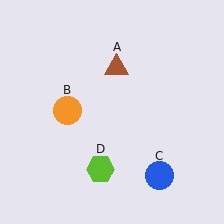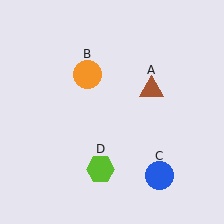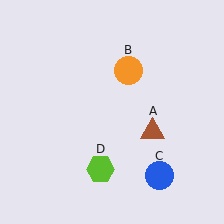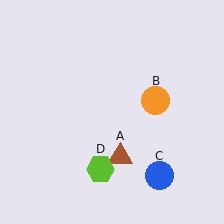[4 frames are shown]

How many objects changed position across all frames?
2 objects changed position: brown triangle (object A), orange circle (object B).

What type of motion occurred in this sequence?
The brown triangle (object A), orange circle (object B) rotated clockwise around the center of the scene.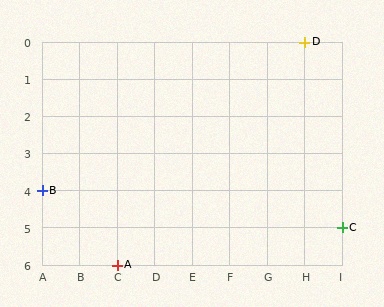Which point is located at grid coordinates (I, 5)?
Point C is at (I, 5).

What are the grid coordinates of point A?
Point A is at grid coordinates (C, 6).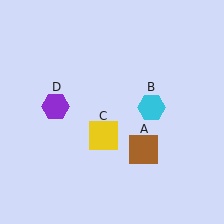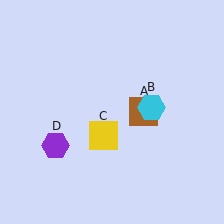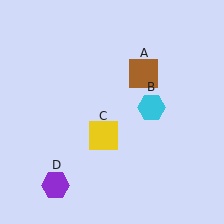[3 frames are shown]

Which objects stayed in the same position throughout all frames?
Cyan hexagon (object B) and yellow square (object C) remained stationary.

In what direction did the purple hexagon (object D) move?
The purple hexagon (object D) moved down.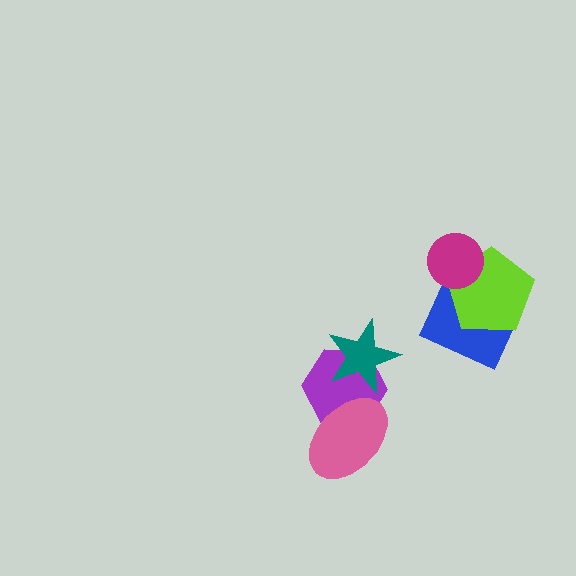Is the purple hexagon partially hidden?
Yes, it is partially covered by another shape.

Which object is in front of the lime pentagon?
The magenta circle is in front of the lime pentagon.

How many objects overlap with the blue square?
2 objects overlap with the blue square.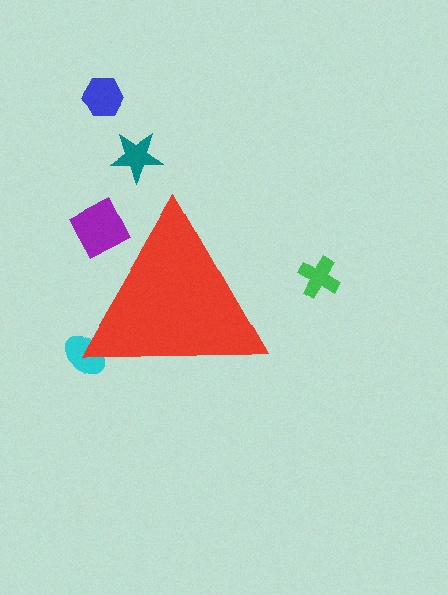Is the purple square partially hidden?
Yes, the purple square is partially hidden behind the red triangle.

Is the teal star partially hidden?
No, the teal star is fully visible.